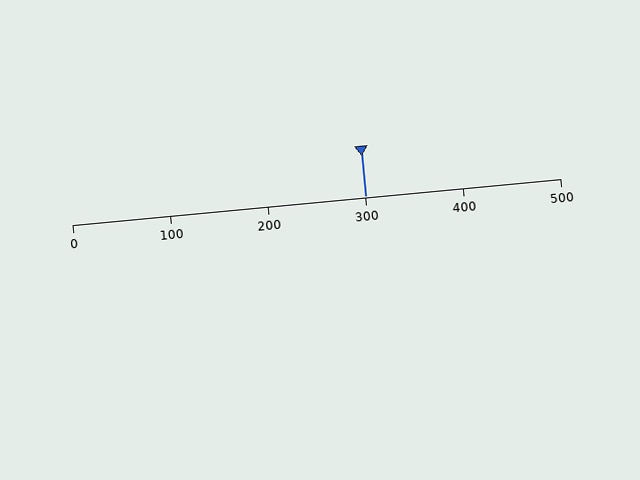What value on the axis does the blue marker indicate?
The marker indicates approximately 300.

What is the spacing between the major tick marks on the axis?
The major ticks are spaced 100 apart.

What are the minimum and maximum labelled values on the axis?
The axis runs from 0 to 500.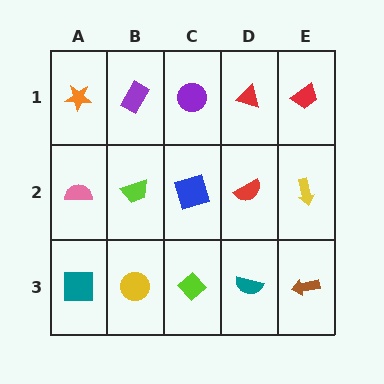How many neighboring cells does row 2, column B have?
4.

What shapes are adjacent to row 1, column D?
A red semicircle (row 2, column D), a purple circle (row 1, column C), a red trapezoid (row 1, column E).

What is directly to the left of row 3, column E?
A teal semicircle.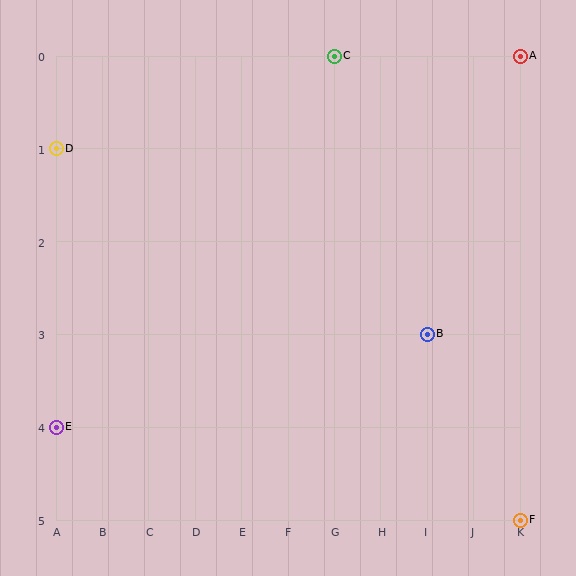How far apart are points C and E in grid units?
Points C and E are 6 columns and 4 rows apart (about 7.2 grid units diagonally).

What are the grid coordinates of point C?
Point C is at grid coordinates (G, 0).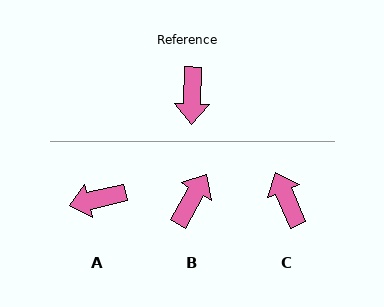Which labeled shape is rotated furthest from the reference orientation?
C, about 155 degrees away.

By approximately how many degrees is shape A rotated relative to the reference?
Approximately 75 degrees clockwise.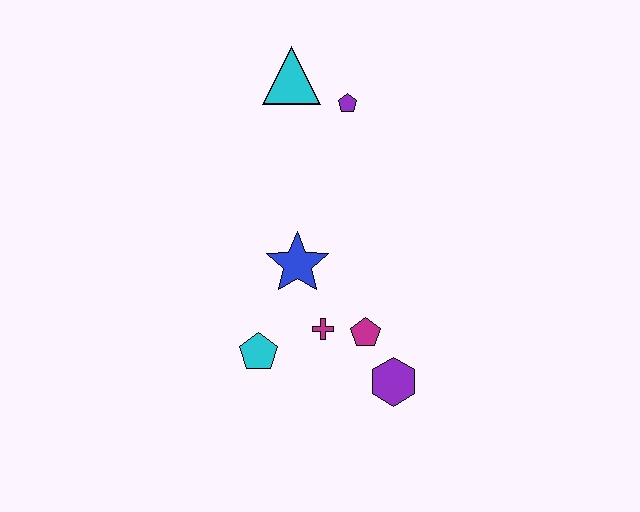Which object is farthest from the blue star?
The cyan triangle is farthest from the blue star.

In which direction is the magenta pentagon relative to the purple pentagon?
The magenta pentagon is below the purple pentagon.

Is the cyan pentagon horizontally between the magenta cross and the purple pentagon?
No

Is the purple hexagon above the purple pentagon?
No